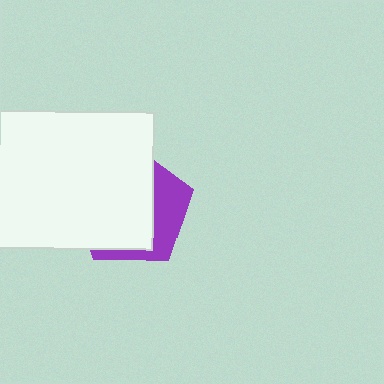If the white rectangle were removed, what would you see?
You would see the complete purple pentagon.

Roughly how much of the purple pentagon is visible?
A small part of it is visible (roughly 33%).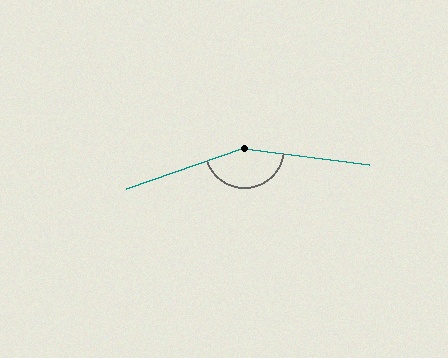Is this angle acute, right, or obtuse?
It is obtuse.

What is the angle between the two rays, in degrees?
Approximately 154 degrees.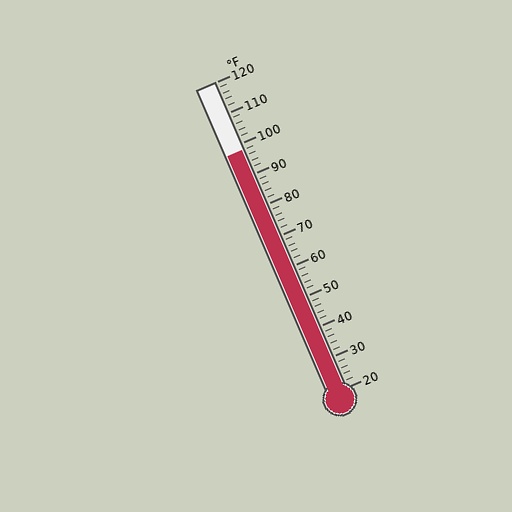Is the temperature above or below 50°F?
The temperature is above 50°F.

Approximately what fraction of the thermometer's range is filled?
The thermometer is filled to approximately 80% of its range.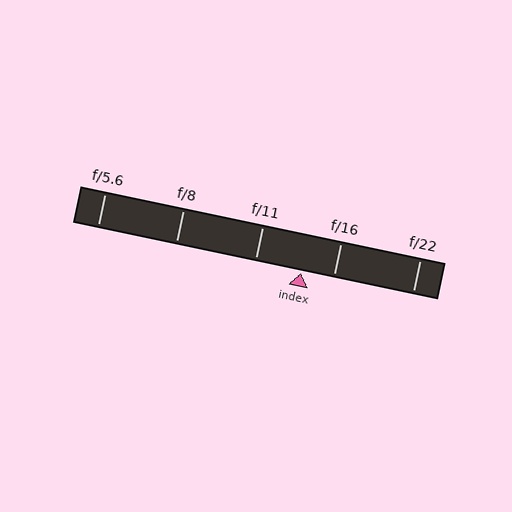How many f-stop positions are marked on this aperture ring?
There are 5 f-stop positions marked.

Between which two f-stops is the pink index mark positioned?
The index mark is between f/11 and f/16.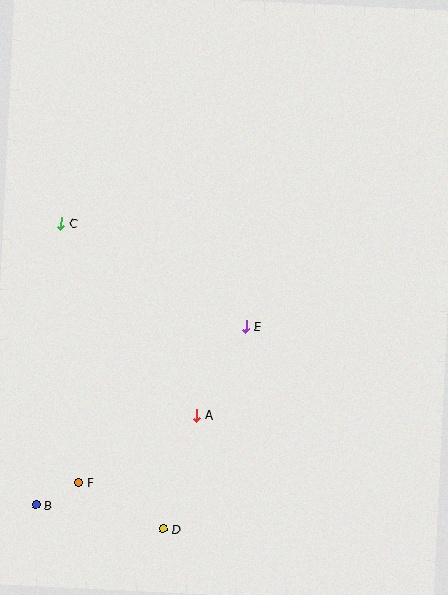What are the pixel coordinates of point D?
Point D is at (163, 529).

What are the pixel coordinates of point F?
Point F is at (79, 482).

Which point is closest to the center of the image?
Point E at (246, 326) is closest to the center.